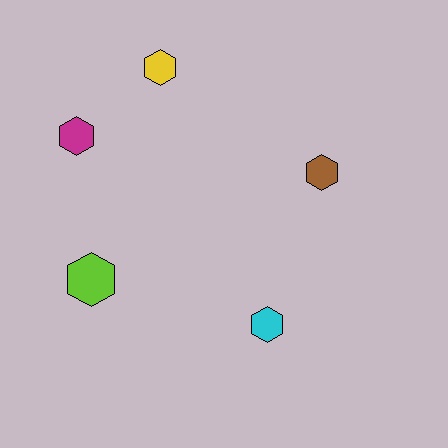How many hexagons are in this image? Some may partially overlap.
There are 5 hexagons.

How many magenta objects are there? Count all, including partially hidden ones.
There is 1 magenta object.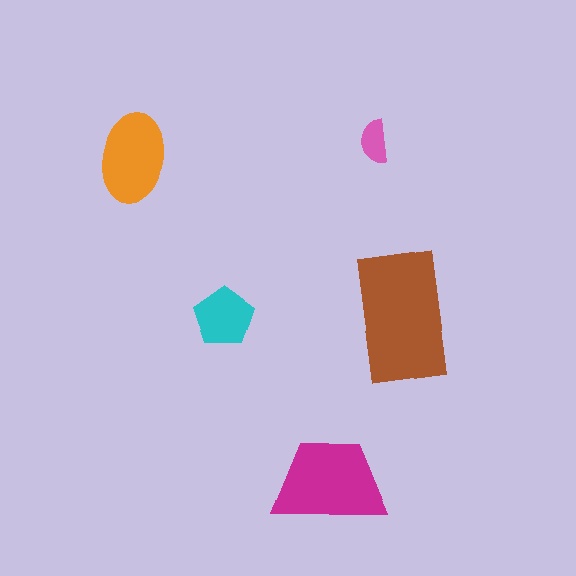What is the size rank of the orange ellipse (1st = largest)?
3rd.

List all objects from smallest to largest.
The pink semicircle, the cyan pentagon, the orange ellipse, the magenta trapezoid, the brown rectangle.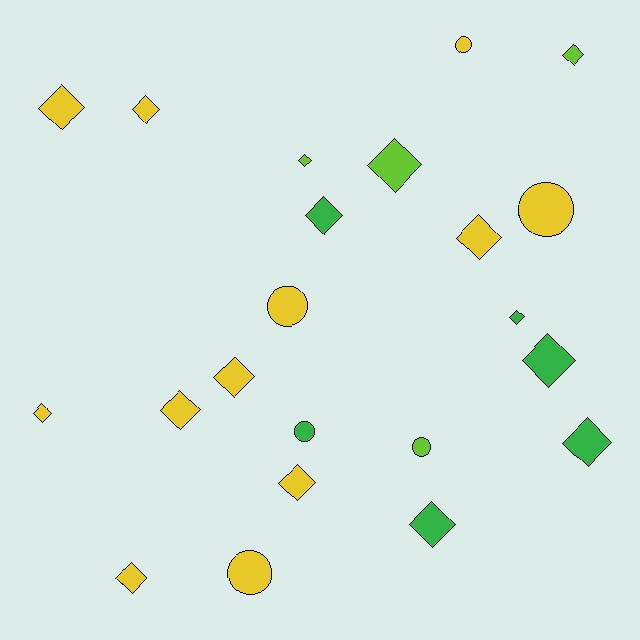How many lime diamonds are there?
There are 3 lime diamonds.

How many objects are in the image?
There are 22 objects.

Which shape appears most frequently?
Diamond, with 16 objects.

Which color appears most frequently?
Yellow, with 12 objects.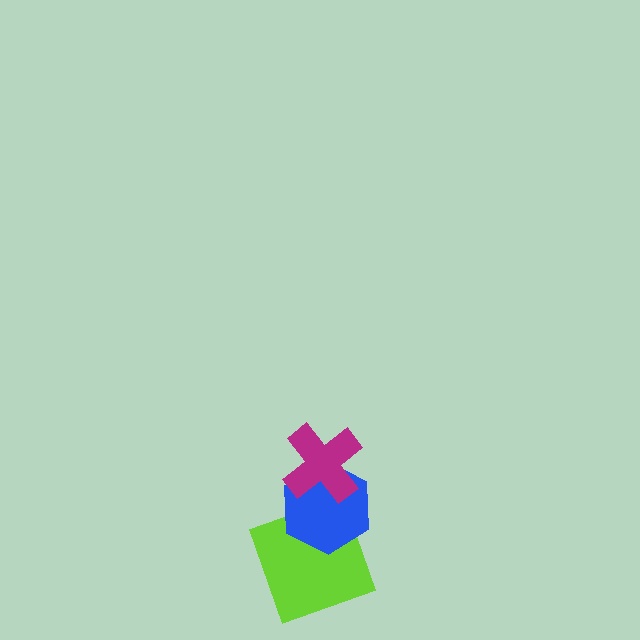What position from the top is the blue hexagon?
The blue hexagon is 2nd from the top.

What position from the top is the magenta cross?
The magenta cross is 1st from the top.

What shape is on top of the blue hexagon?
The magenta cross is on top of the blue hexagon.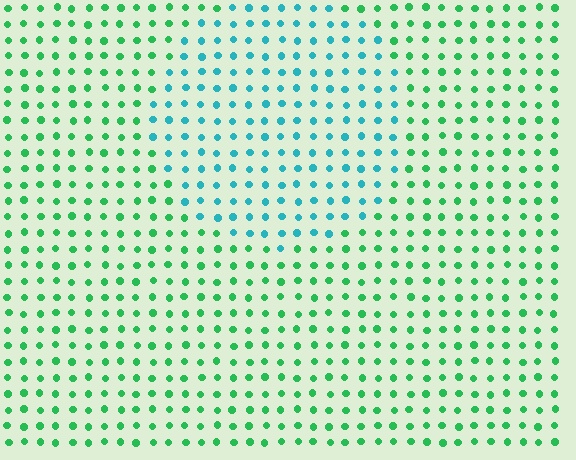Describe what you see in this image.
The image is filled with small green elements in a uniform arrangement. A circle-shaped region is visible where the elements are tinted to a slightly different hue, forming a subtle color boundary.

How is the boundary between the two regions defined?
The boundary is defined purely by a slight shift in hue (about 45 degrees). Spacing, size, and orientation are identical on both sides.